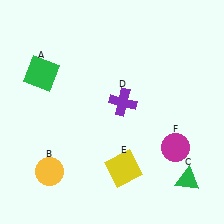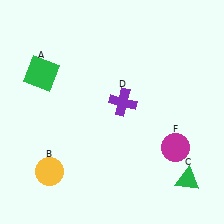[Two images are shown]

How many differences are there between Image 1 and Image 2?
There is 1 difference between the two images.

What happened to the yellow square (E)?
The yellow square (E) was removed in Image 2. It was in the bottom-right area of Image 1.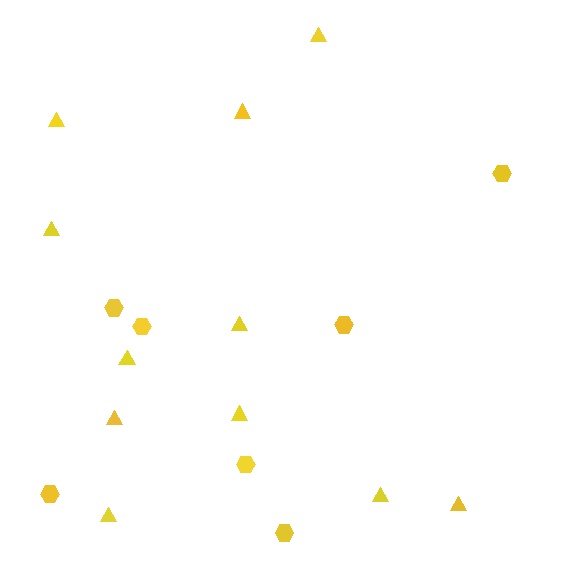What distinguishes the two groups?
There are 2 groups: one group of triangles (11) and one group of hexagons (7).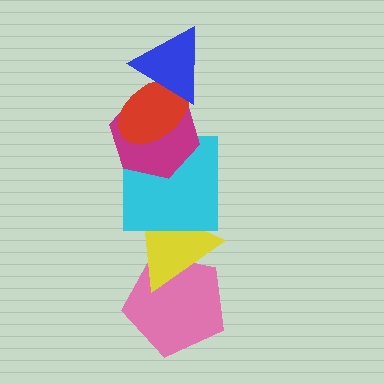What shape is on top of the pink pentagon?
The yellow triangle is on top of the pink pentagon.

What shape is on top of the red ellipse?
The blue triangle is on top of the red ellipse.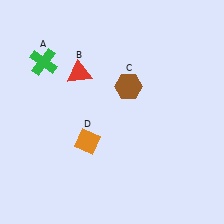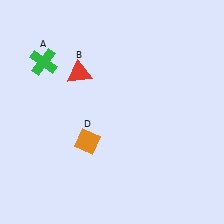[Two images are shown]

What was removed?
The brown hexagon (C) was removed in Image 2.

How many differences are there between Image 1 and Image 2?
There is 1 difference between the two images.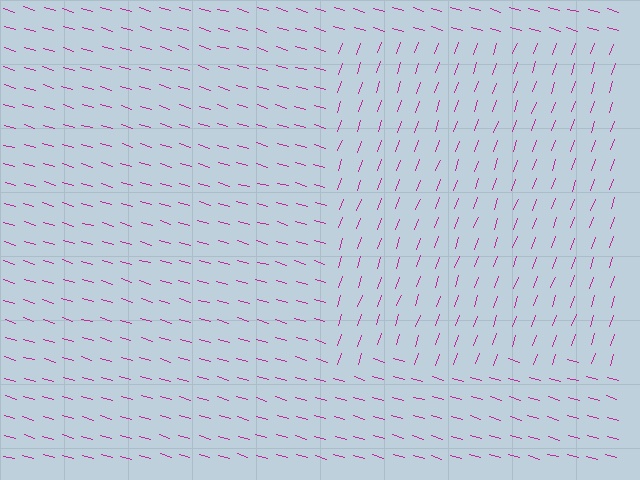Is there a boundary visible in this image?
Yes, there is a texture boundary formed by a change in line orientation.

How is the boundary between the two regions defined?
The boundary is defined purely by a change in line orientation (approximately 87 degrees difference). All lines are the same color and thickness.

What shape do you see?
I see a rectangle.